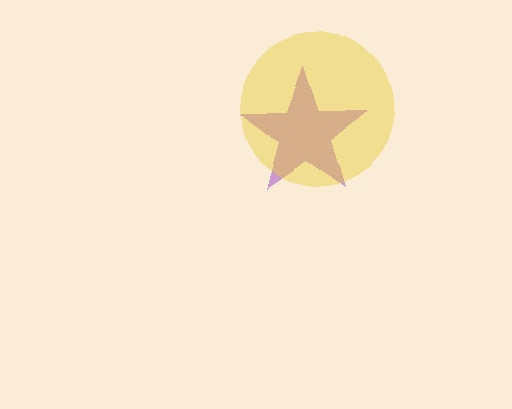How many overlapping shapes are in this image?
There are 2 overlapping shapes in the image.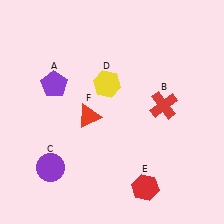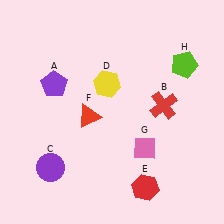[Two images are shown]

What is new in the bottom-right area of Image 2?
A pink diamond (G) was added in the bottom-right area of Image 2.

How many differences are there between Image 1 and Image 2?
There are 2 differences between the two images.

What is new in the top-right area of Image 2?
A lime pentagon (H) was added in the top-right area of Image 2.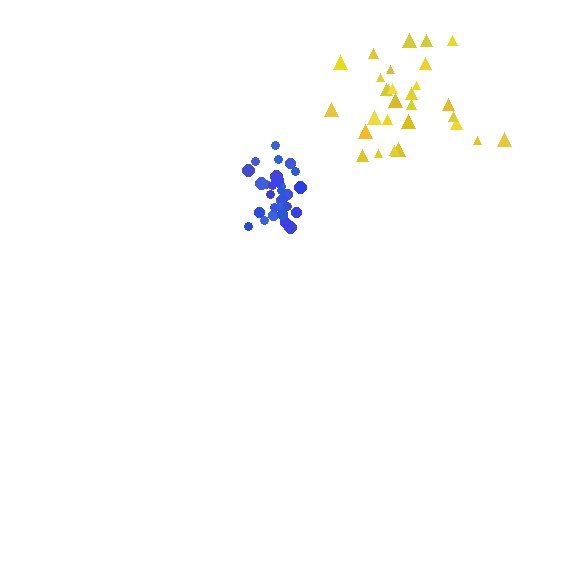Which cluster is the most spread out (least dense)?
Yellow.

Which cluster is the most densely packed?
Blue.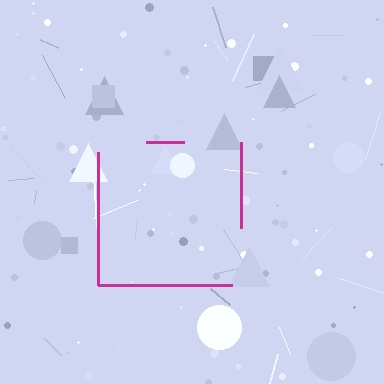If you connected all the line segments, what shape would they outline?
They would outline a square.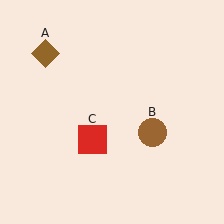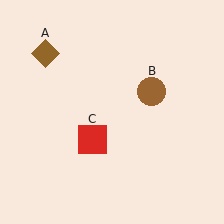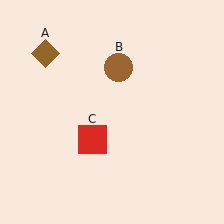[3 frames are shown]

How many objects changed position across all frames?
1 object changed position: brown circle (object B).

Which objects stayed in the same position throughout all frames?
Brown diamond (object A) and red square (object C) remained stationary.